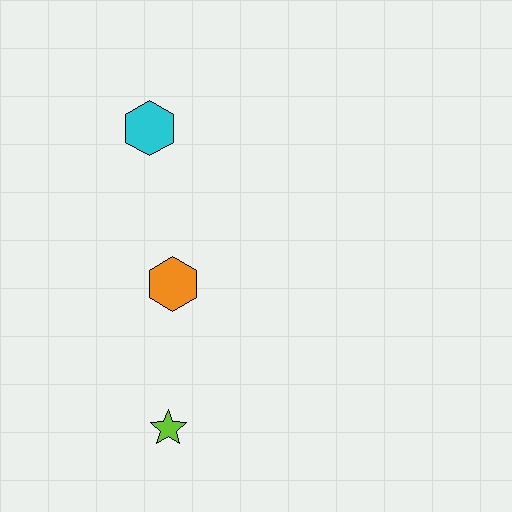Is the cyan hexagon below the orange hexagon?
No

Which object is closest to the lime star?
The orange hexagon is closest to the lime star.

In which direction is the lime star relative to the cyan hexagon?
The lime star is below the cyan hexagon.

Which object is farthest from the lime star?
The cyan hexagon is farthest from the lime star.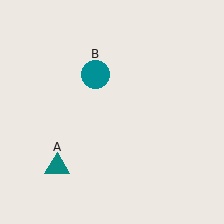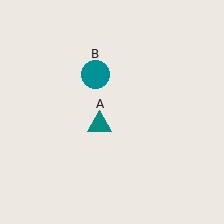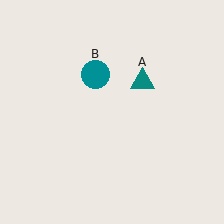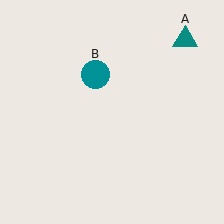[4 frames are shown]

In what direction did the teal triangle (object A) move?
The teal triangle (object A) moved up and to the right.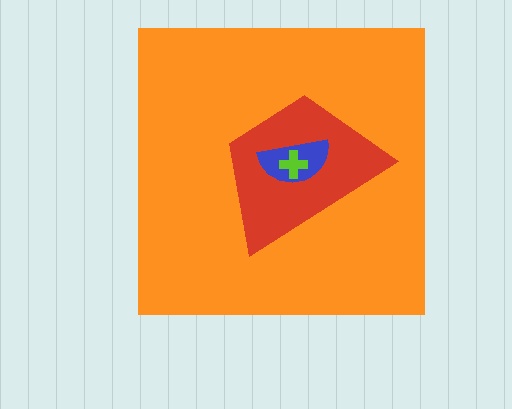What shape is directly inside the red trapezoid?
The blue semicircle.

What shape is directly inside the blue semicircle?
The lime cross.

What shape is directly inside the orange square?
The red trapezoid.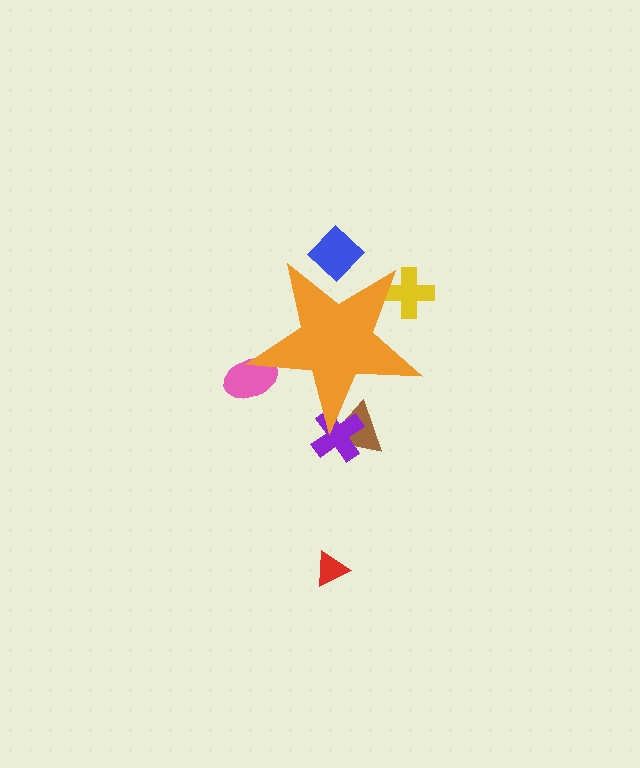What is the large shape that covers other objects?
An orange star.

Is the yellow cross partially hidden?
Yes, the yellow cross is partially hidden behind the orange star.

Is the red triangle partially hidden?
No, the red triangle is fully visible.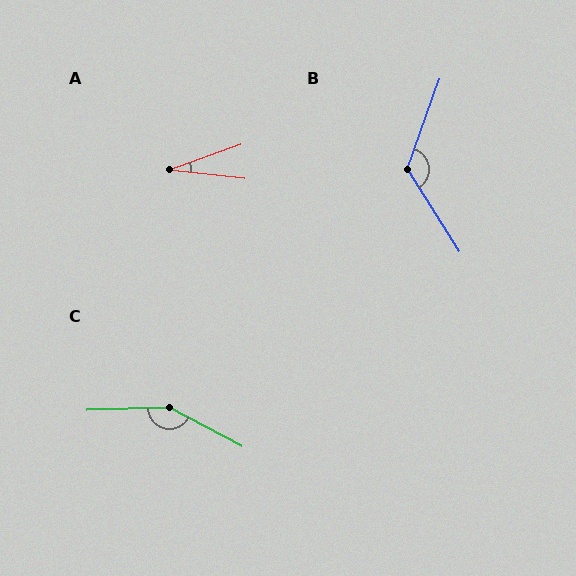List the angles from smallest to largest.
A (26°), B (128°), C (151°).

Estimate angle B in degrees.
Approximately 128 degrees.